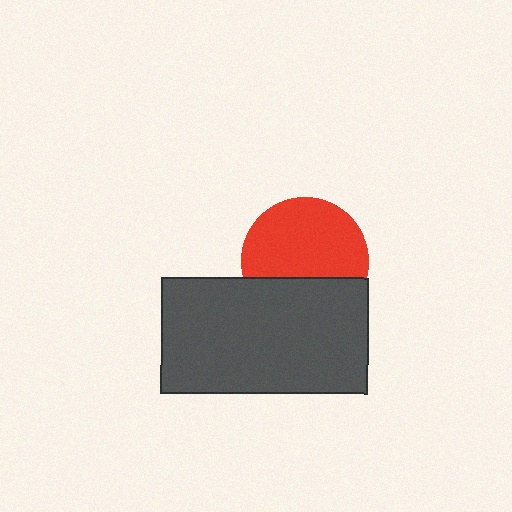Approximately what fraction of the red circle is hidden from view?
Roughly 34% of the red circle is hidden behind the dark gray rectangle.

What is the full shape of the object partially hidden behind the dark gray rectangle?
The partially hidden object is a red circle.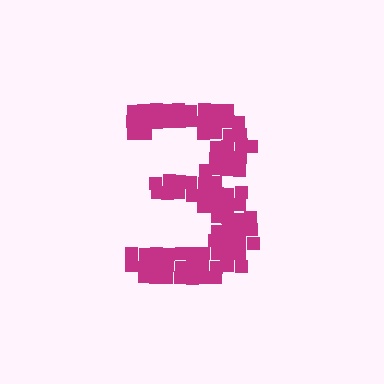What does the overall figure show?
The overall figure shows the digit 3.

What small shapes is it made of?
It is made of small squares.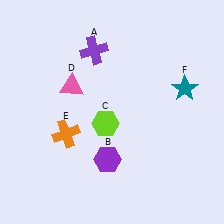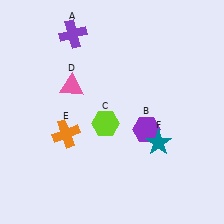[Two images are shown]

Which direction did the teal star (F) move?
The teal star (F) moved down.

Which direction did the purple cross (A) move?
The purple cross (A) moved left.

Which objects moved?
The objects that moved are: the purple cross (A), the purple hexagon (B), the teal star (F).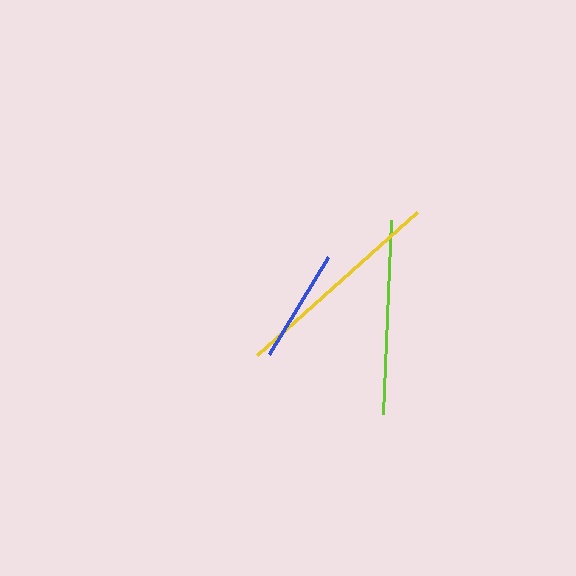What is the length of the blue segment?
The blue segment is approximately 114 pixels long.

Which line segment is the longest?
The yellow line is the longest at approximately 215 pixels.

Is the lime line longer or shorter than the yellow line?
The yellow line is longer than the lime line.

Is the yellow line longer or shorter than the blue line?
The yellow line is longer than the blue line.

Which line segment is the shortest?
The blue line is the shortest at approximately 114 pixels.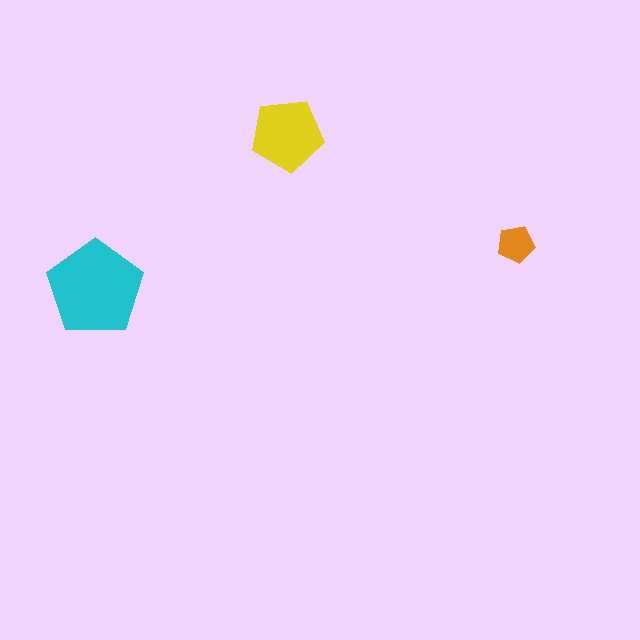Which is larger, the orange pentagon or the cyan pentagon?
The cyan one.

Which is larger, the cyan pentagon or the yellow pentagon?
The cyan one.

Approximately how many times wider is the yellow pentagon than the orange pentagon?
About 2 times wider.